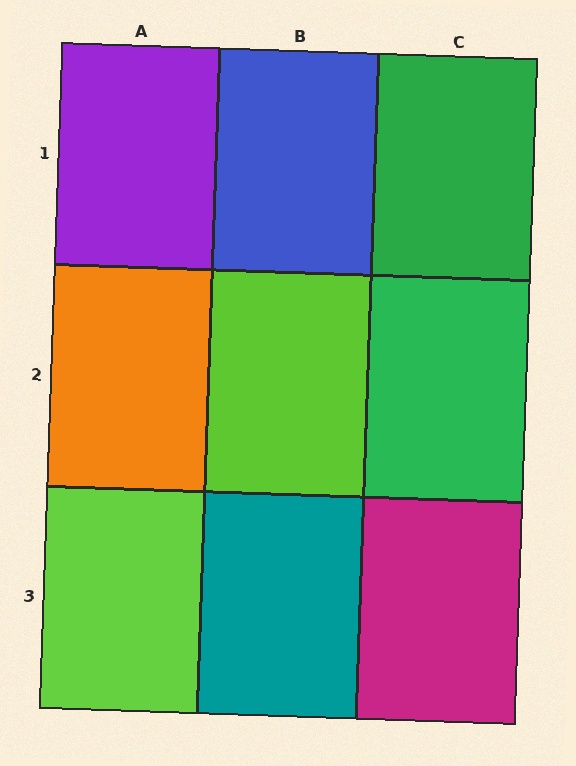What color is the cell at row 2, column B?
Lime.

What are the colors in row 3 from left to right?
Lime, teal, magenta.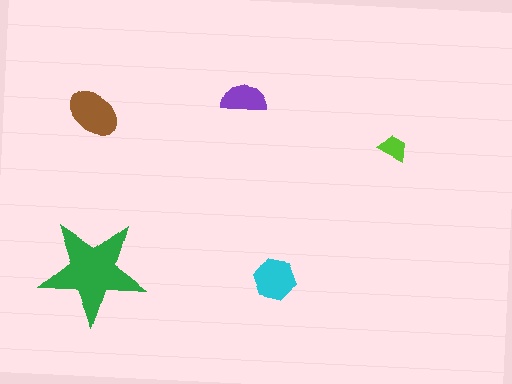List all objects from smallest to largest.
The lime trapezoid, the purple semicircle, the cyan hexagon, the brown ellipse, the green star.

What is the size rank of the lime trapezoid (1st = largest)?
5th.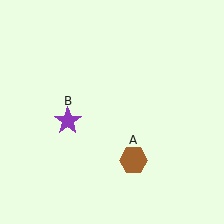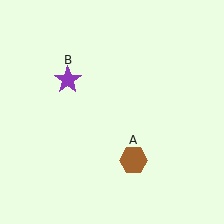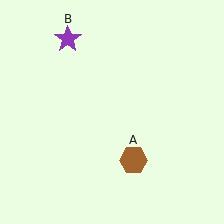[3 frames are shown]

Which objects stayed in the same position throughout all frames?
Brown hexagon (object A) remained stationary.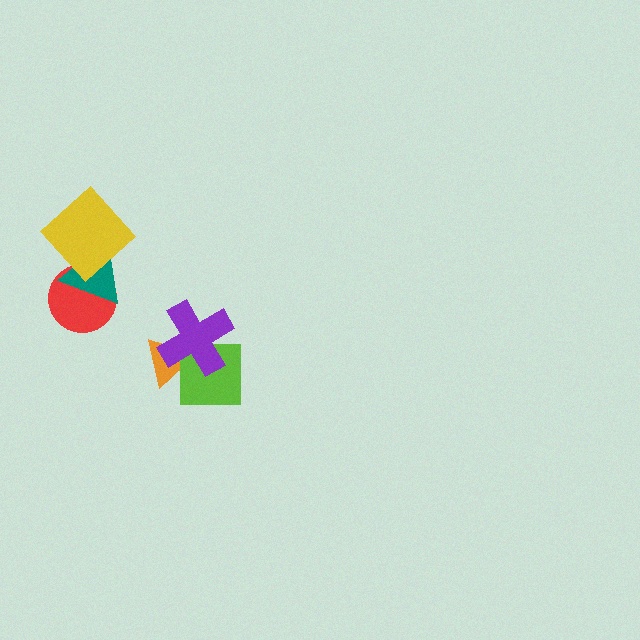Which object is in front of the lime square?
The purple cross is in front of the lime square.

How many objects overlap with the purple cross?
2 objects overlap with the purple cross.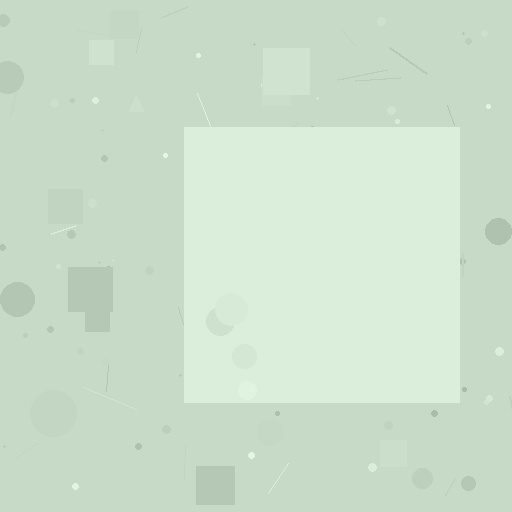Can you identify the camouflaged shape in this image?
The camouflaged shape is a square.